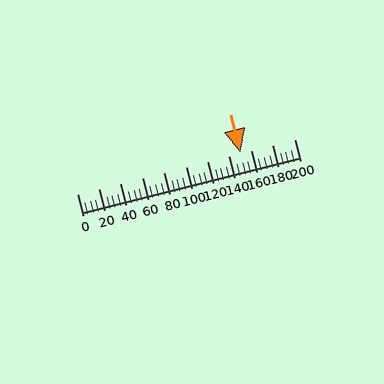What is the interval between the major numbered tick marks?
The major tick marks are spaced 20 units apart.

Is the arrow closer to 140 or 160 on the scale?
The arrow is closer to 160.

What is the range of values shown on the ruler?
The ruler shows values from 0 to 200.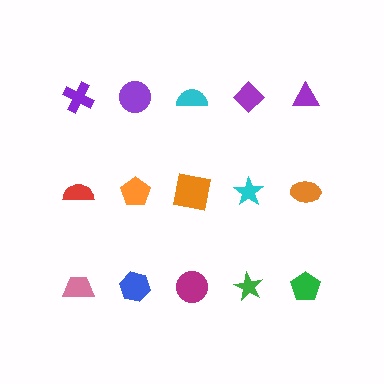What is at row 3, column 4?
A green star.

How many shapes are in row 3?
5 shapes.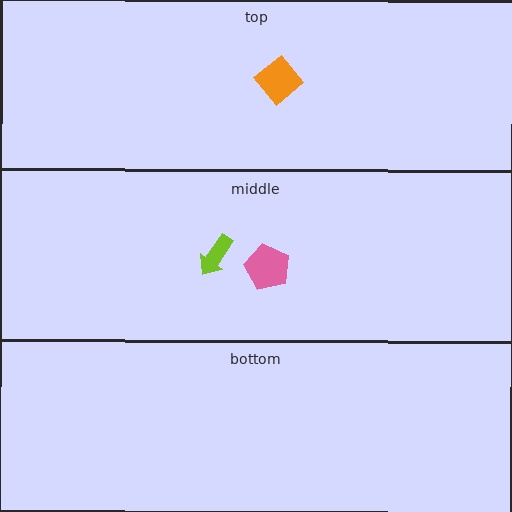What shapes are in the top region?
The orange diamond.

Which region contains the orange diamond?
The top region.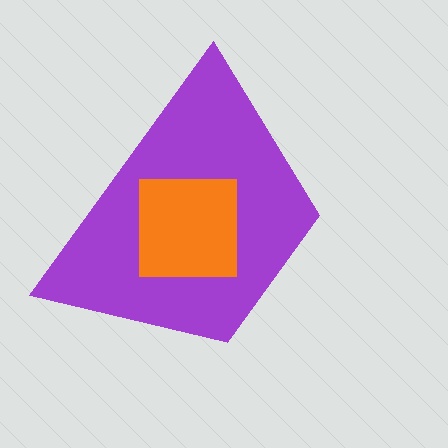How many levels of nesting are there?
2.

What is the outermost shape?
The purple trapezoid.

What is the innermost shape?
The orange square.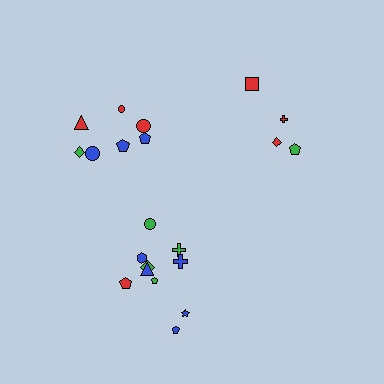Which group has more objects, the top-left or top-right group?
The top-left group.